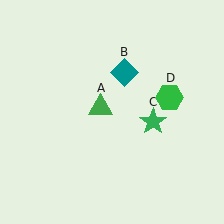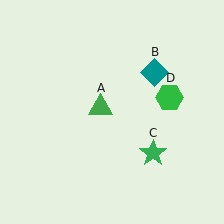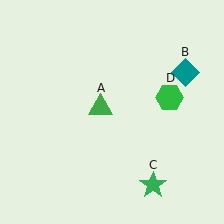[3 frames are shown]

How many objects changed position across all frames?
2 objects changed position: teal diamond (object B), green star (object C).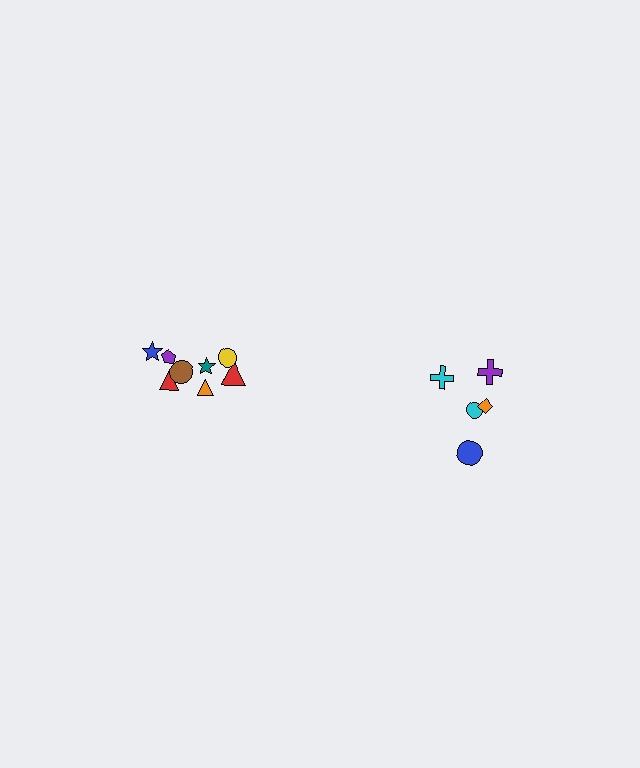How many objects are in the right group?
There are 5 objects.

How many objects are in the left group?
There are 8 objects.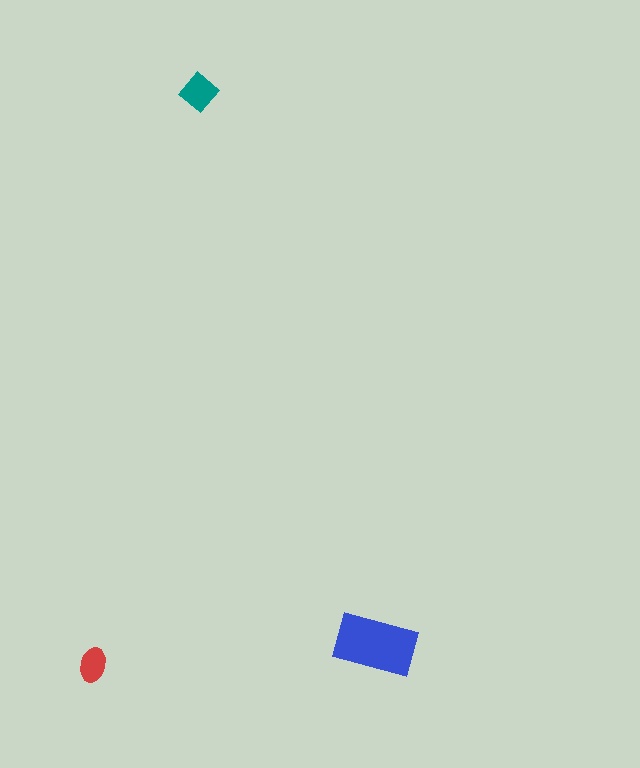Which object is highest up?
The teal diamond is topmost.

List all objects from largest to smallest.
The blue rectangle, the teal diamond, the red ellipse.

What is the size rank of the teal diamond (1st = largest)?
2nd.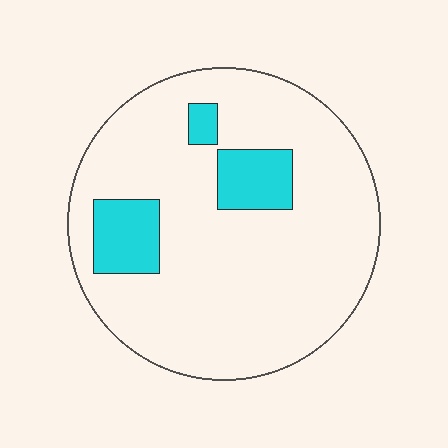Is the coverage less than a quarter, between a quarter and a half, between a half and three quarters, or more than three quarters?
Less than a quarter.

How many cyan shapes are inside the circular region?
3.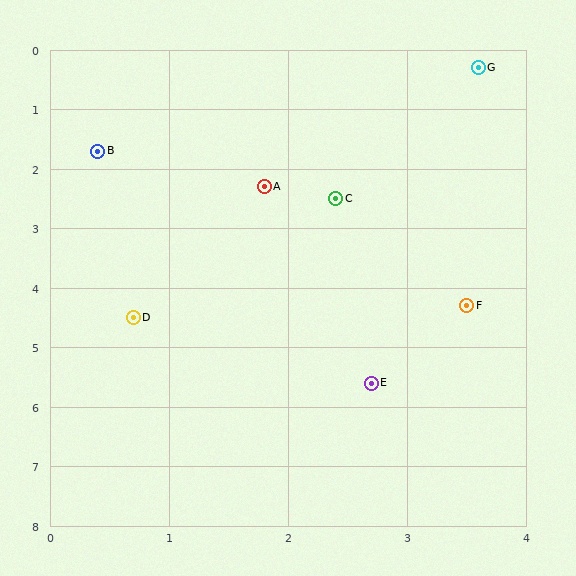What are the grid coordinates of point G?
Point G is at approximately (3.6, 0.3).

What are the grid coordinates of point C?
Point C is at approximately (2.4, 2.5).